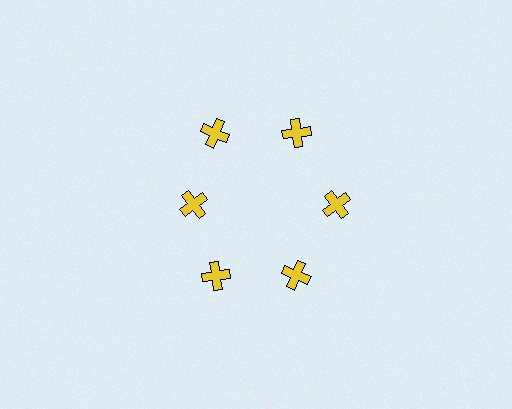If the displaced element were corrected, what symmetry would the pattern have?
It would have 6-fold rotational symmetry — the pattern would map onto itself every 60 degrees.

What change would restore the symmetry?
The symmetry would be restored by moving it outward, back onto the ring so that all 6 crosses sit at equal angles and equal distance from the center.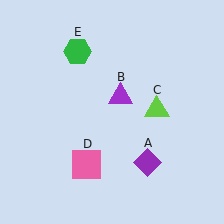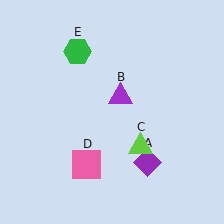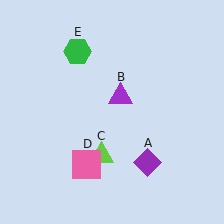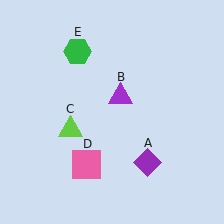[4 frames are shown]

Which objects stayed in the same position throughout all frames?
Purple diamond (object A) and purple triangle (object B) and pink square (object D) and green hexagon (object E) remained stationary.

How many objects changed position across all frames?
1 object changed position: lime triangle (object C).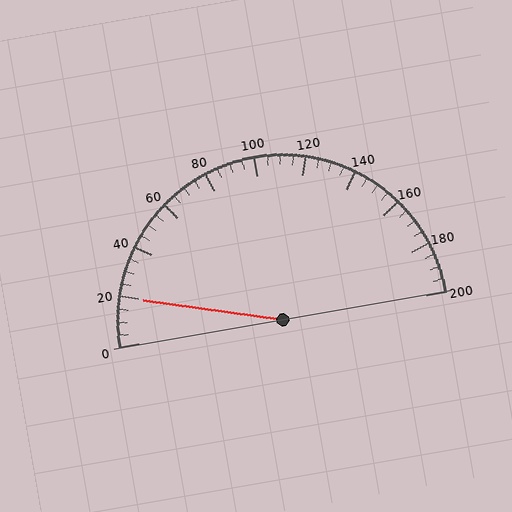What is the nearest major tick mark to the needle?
The nearest major tick mark is 20.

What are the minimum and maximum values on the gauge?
The gauge ranges from 0 to 200.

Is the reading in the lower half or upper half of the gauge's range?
The reading is in the lower half of the range (0 to 200).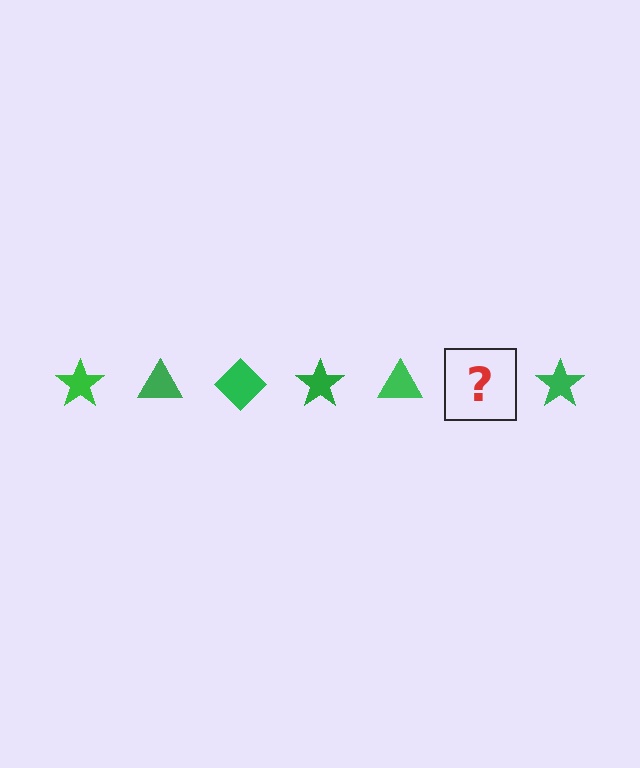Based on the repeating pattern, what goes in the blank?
The blank should be a green diamond.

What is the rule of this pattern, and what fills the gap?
The rule is that the pattern cycles through star, triangle, diamond shapes in green. The gap should be filled with a green diamond.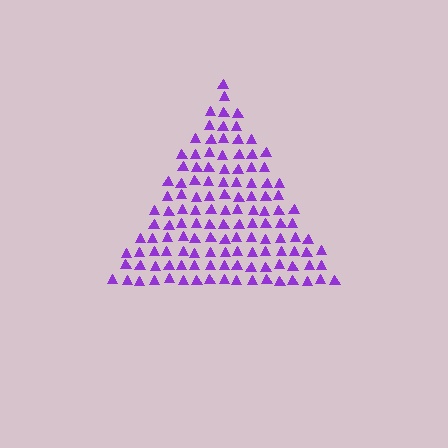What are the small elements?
The small elements are triangles.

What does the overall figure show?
The overall figure shows a triangle.